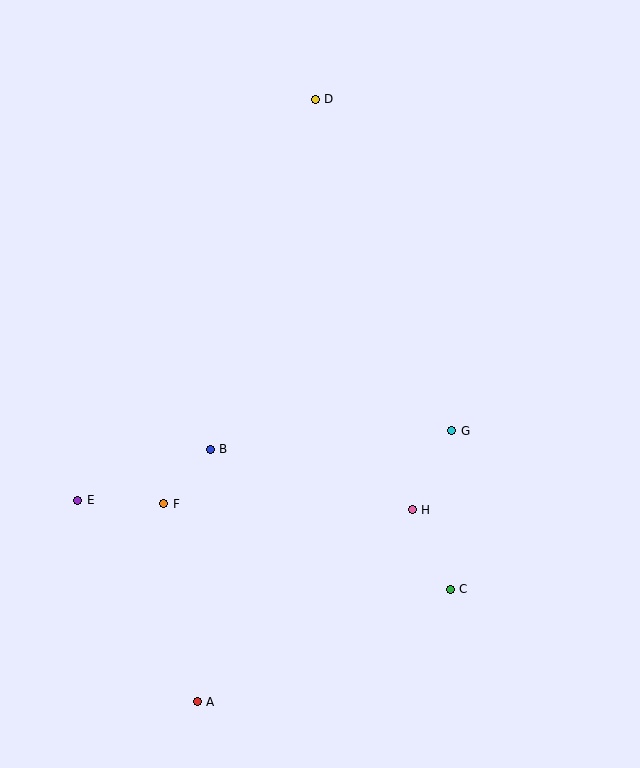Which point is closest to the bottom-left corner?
Point A is closest to the bottom-left corner.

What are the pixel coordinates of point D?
Point D is at (315, 99).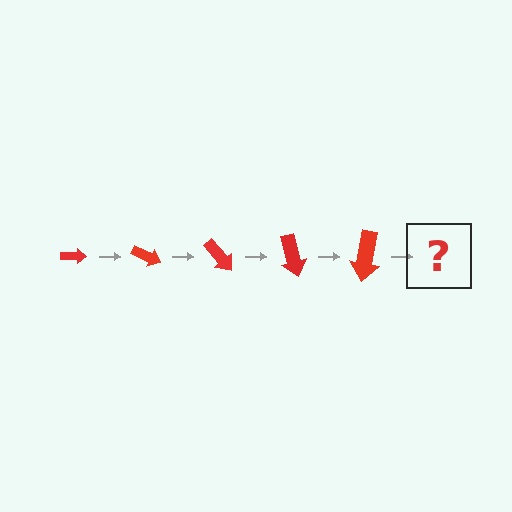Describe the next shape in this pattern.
It should be an arrow, larger than the previous one and rotated 125 degrees from the start.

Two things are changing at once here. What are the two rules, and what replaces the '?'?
The two rules are that the arrow grows larger each step and it rotates 25 degrees each step. The '?' should be an arrow, larger than the previous one and rotated 125 degrees from the start.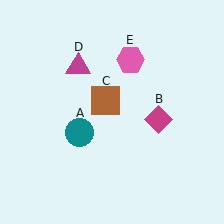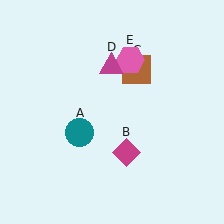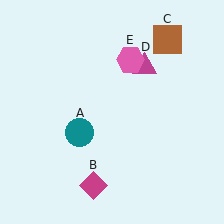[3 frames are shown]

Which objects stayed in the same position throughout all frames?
Teal circle (object A) and pink hexagon (object E) remained stationary.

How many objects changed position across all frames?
3 objects changed position: magenta diamond (object B), brown square (object C), magenta triangle (object D).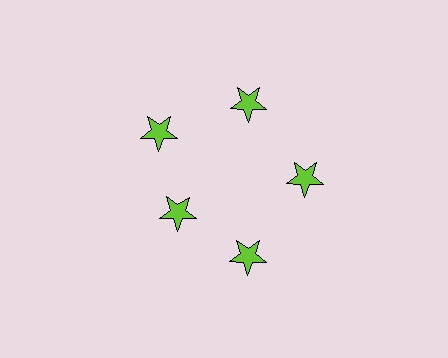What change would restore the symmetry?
The symmetry would be restored by moving it outward, back onto the ring so that all 5 stars sit at equal angles and equal distance from the center.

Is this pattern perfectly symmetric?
No. The 5 lime stars are arranged in a ring, but one element near the 8 o'clock position is pulled inward toward the center, breaking the 5-fold rotational symmetry.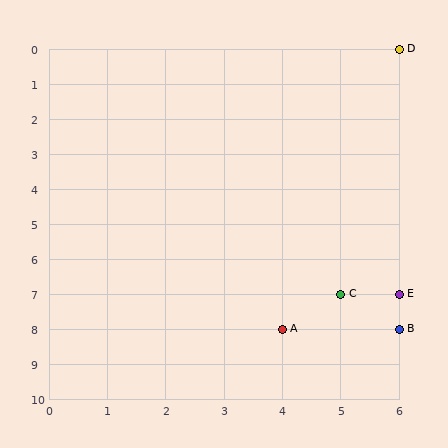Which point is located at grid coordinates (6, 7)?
Point E is at (6, 7).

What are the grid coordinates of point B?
Point B is at grid coordinates (6, 8).